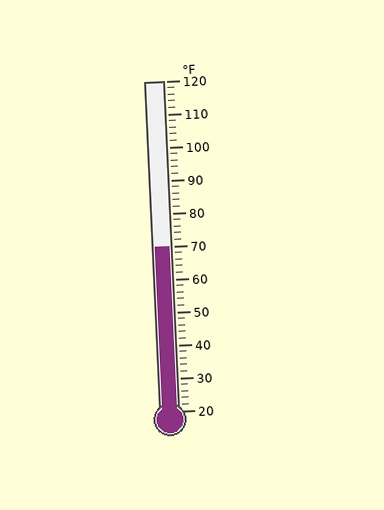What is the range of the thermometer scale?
The thermometer scale ranges from 20°F to 120°F.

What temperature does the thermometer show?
The thermometer shows approximately 70°F.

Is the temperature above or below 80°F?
The temperature is below 80°F.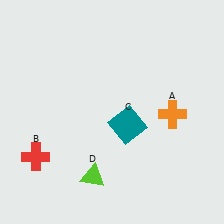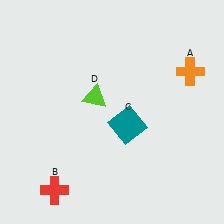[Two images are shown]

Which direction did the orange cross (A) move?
The orange cross (A) moved up.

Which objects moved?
The objects that moved are: the orange cross (A), the red cross (B), the lime triangle (D).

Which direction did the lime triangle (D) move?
The lime triangle (D) moved up.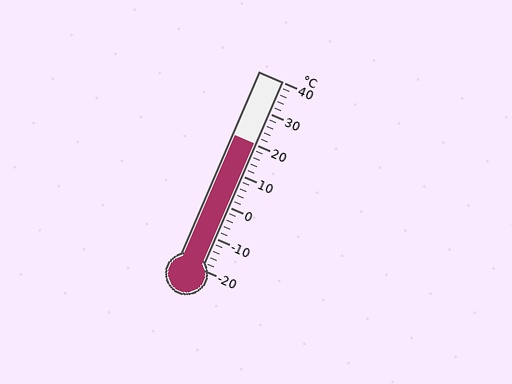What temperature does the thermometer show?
The thermometer shows approximately 20°C.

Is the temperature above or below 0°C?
The temperature is above 0°C.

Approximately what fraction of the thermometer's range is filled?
The thermometer is filled to approximately 65% of its range.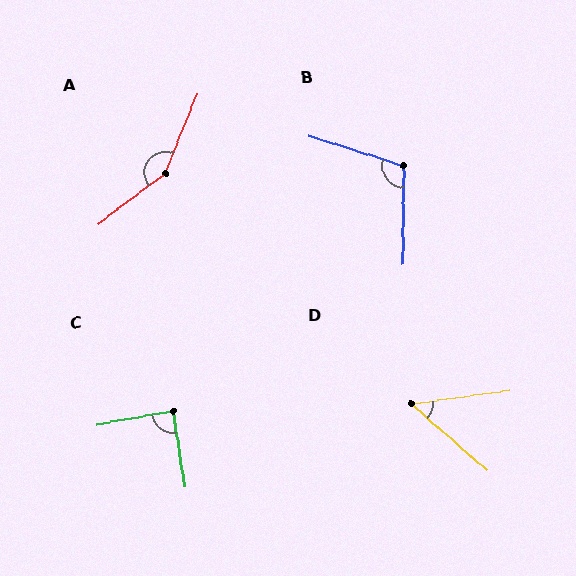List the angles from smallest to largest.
D (49°), C (89°), B (107°), A (149°).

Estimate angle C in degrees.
Approximately 89 degrees.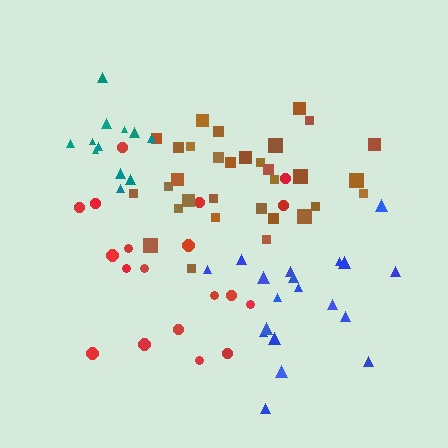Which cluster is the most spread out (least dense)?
Red.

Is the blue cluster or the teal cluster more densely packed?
Blue.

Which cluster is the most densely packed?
Brown.